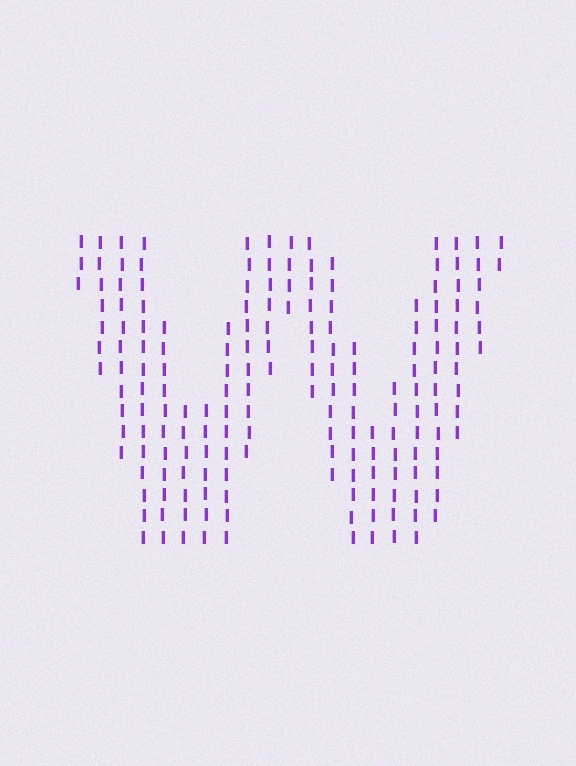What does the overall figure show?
The overall figure shows the letter W.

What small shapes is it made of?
It is made of small letter I's.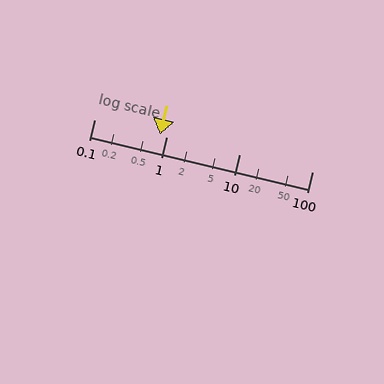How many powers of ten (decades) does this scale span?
The scale spans 3 decades, from 0.1 to 100.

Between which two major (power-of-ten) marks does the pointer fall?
The pointer is between 0.1 and 1.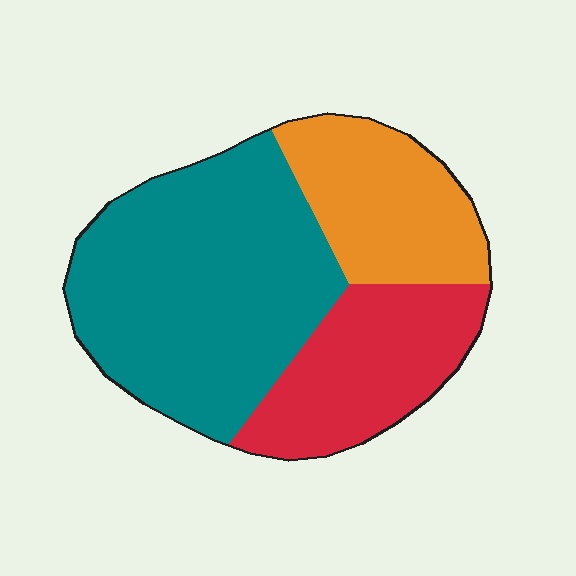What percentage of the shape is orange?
Orange covers 23% of the shape.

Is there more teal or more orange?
Teal.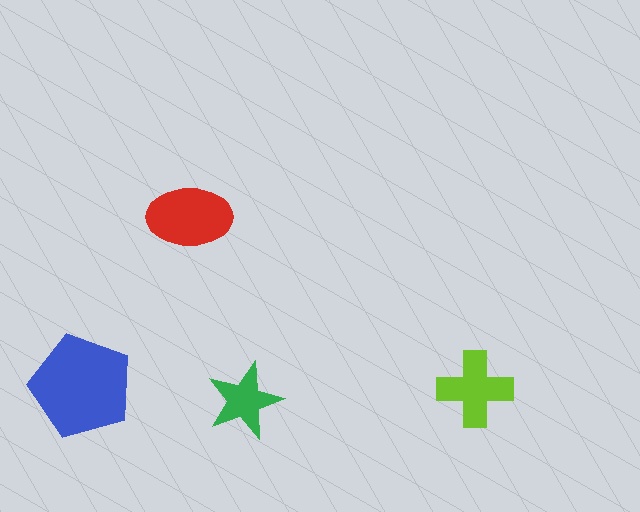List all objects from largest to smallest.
The blue pentagon, the red ellipse, the lime cross, the green star.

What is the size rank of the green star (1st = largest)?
4th.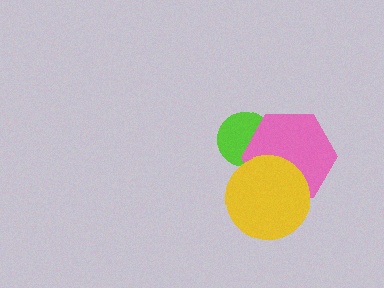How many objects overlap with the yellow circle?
1 object overlaps with the yellow circle.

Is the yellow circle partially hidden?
No, no other shape covers it.